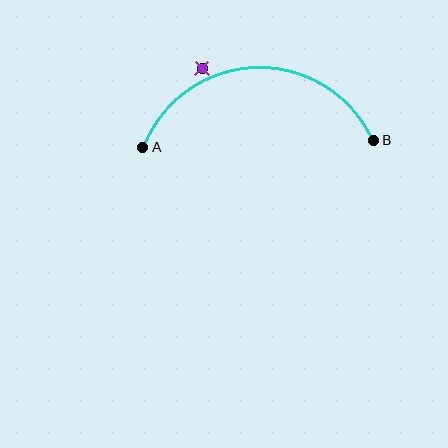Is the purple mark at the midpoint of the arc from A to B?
No — the purple mark does not lie on the arc at all. It sits slightly outside the curve.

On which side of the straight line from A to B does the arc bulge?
The arc bulges above the straight line connecting A and B.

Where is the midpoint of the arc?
The arc midpoint is the point on the curve farthest from the straight line joining A and B. It sits above that line.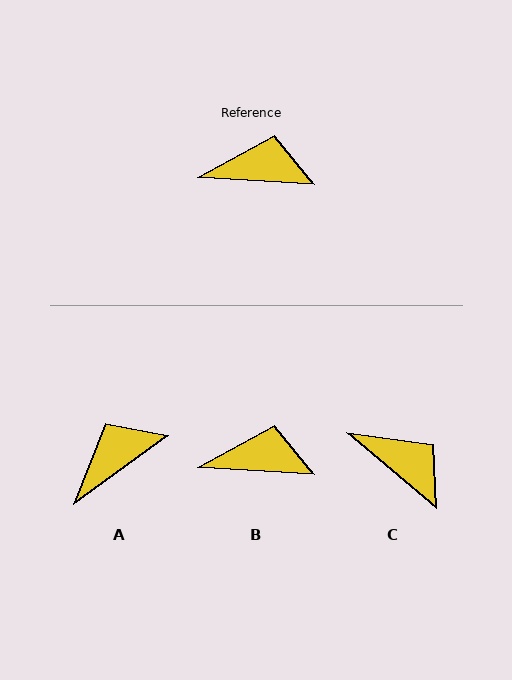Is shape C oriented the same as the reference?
No, it is off by about 37 degrees.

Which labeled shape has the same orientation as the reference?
B.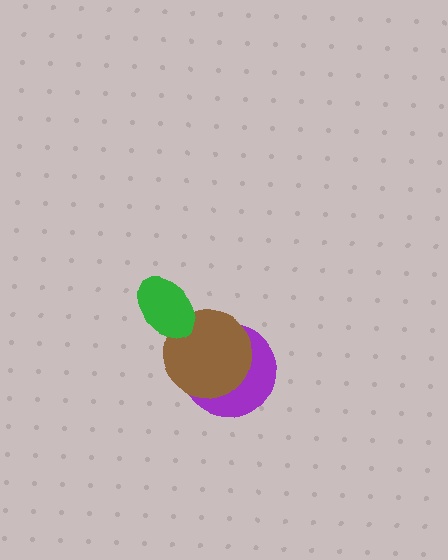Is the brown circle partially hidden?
Yes, it is partially covered by another shape.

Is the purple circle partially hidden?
Yes, it is partially covered by another shape.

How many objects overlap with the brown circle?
2 objects overlap with the brown circle.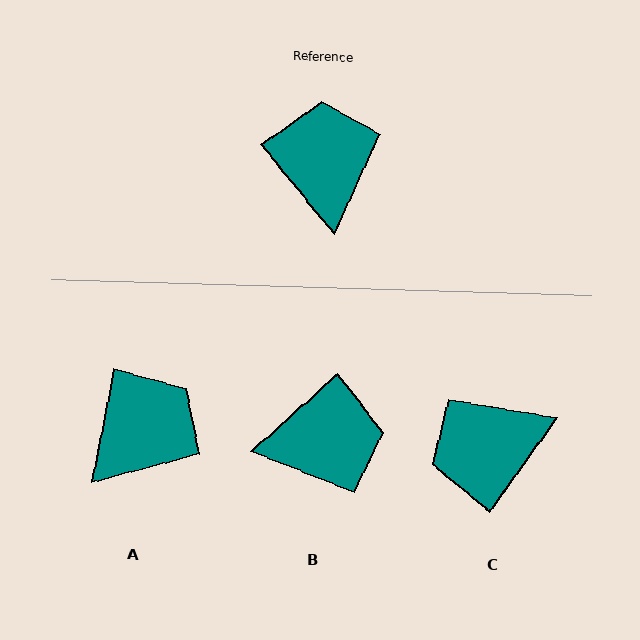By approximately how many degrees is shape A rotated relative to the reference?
Approximately 50 degrees clockwise.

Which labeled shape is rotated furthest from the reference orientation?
C, about 105 degrees away.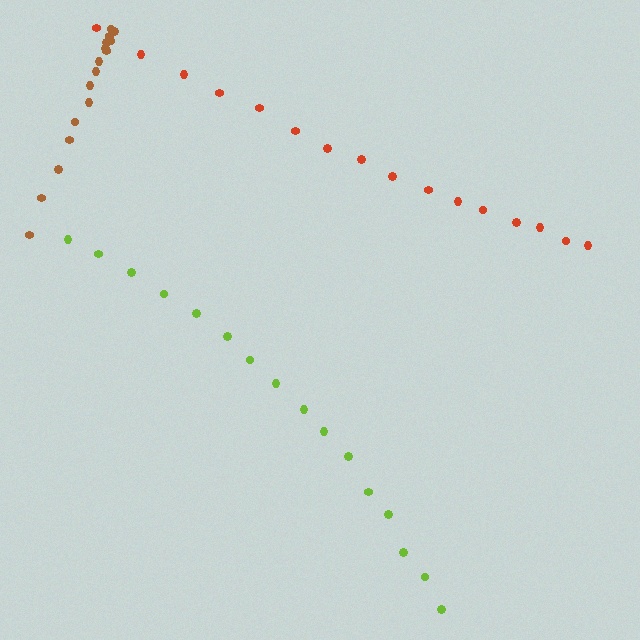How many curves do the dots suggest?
There are 3 distinct paths.